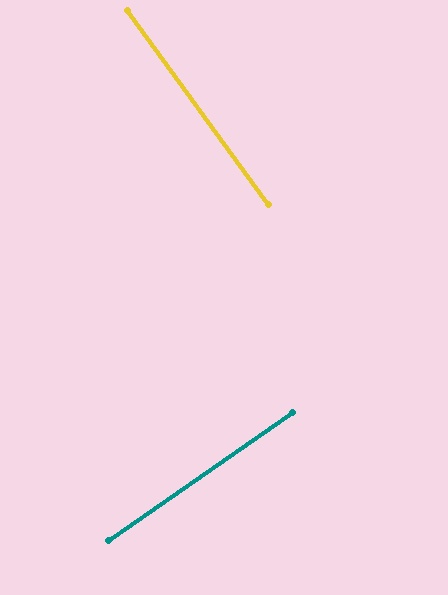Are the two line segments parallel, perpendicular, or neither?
Perpendicular — they meet at approximately 89°.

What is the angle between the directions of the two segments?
Approximately 89 degrees.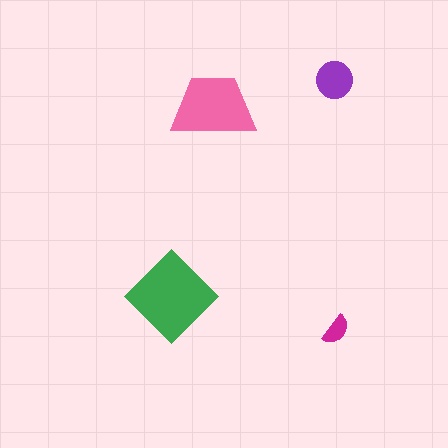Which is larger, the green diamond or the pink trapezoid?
The green diamond.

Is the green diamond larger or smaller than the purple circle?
Larger.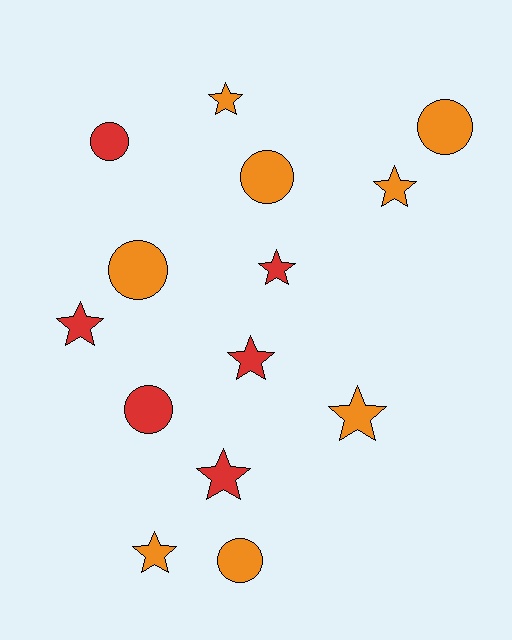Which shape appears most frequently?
Star, with 8 objects.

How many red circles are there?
There are 2 red circles.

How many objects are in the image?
There are 14 objects.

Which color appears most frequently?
Orange, with 8 objects.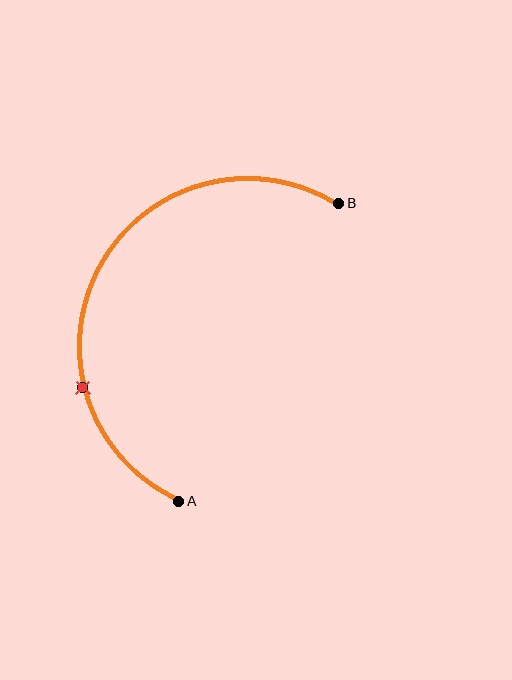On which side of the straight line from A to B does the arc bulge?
The arc bulges to the left of the straight line connecting A and B.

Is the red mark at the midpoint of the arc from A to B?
No. The red mark lies on the arc but is closer to endpoint A. The arc midpoint would be at the point on the curve equidistant along the arc from both A and B.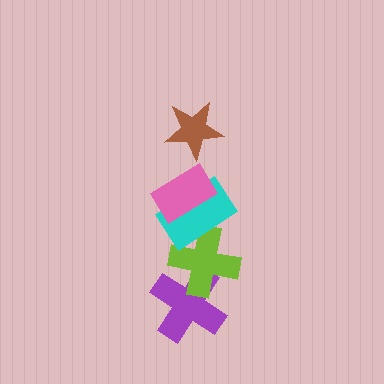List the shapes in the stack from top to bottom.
From top to bottom: the brown star, the pink rectangle, the cyan rectangle, the lime cross, the purple cross.